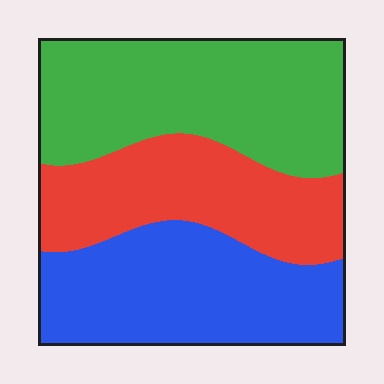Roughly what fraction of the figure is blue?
Blue takes up between a third and a half of the figure.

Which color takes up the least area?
Red, at roughly 30%.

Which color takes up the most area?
Green, at roughly 40%.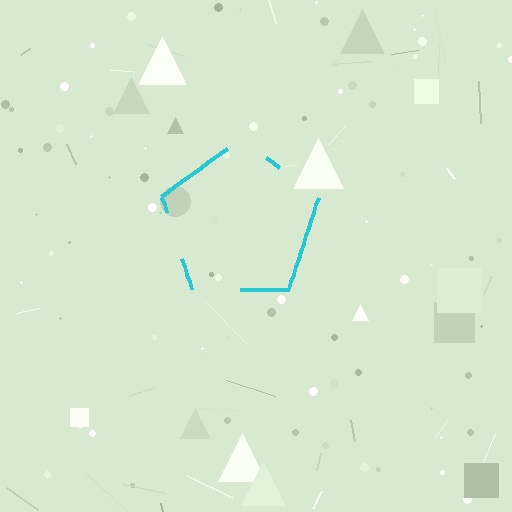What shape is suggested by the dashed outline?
The dashed outline suggests a pentagon.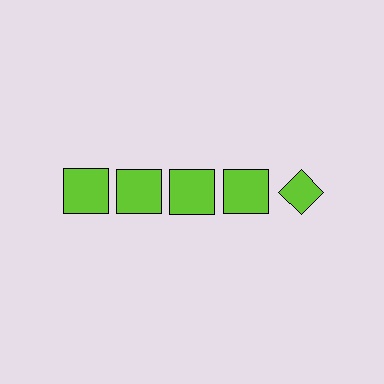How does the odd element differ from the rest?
It has a different shape: diamond instead of square.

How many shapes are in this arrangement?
There are 5 shapes arranged in a grid pattern.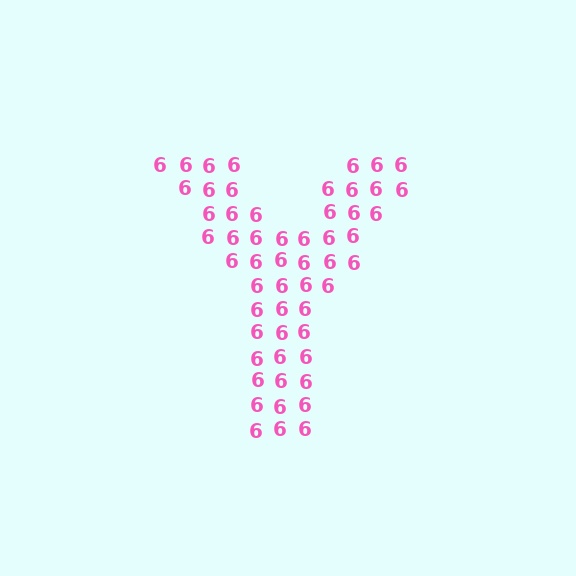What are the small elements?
The small elements are digit 6's.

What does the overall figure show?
The overall figure shows the letter Y.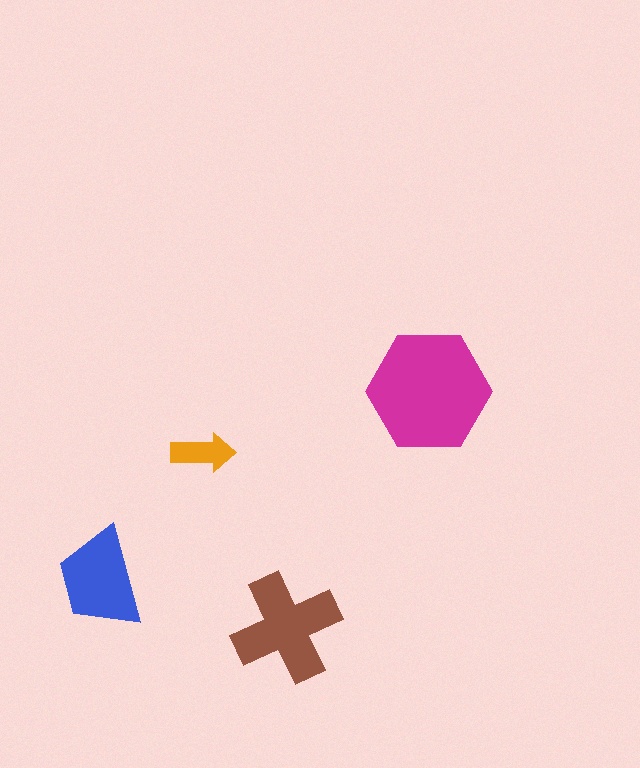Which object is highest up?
The magenta hexagon is topmost.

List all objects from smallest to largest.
The orange arrow, the blue trapezoid, the brown cross, the magenta hexagon.